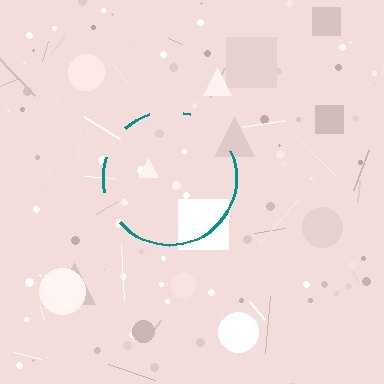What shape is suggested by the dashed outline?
The dashed outline suggests a circle.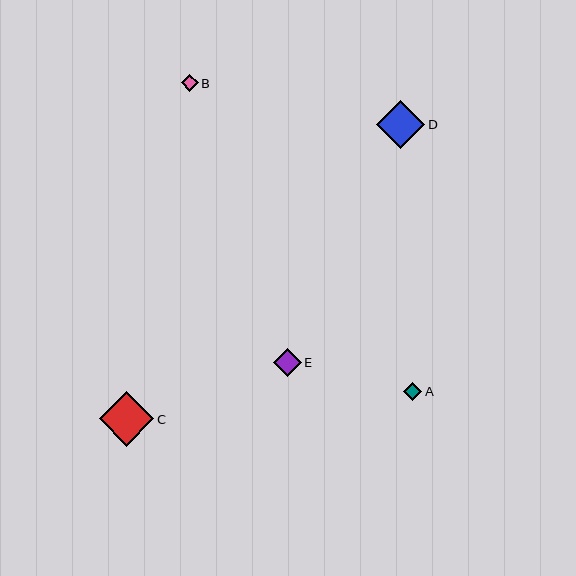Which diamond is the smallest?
Diamond B is the smallest with a size of approximately 17 pixels.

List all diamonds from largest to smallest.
From largest to smallest: C, D, E, A, B.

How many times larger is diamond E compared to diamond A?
Diamond E is approximately 1.6 times the size of diamond A.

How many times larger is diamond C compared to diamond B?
Diamond C is approximately 3.2 times the size of diamond B.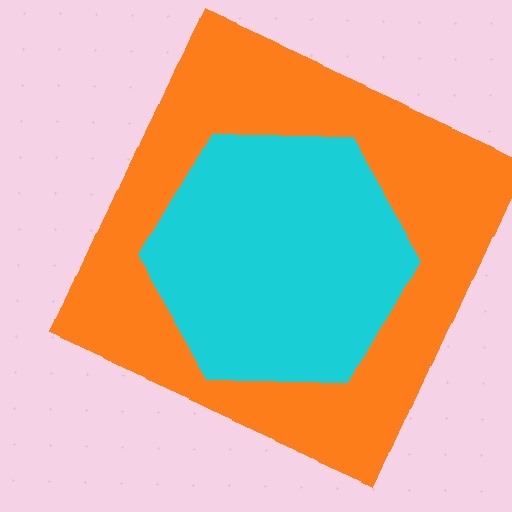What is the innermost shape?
The cyan hexagon.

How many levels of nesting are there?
2.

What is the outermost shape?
The orange square.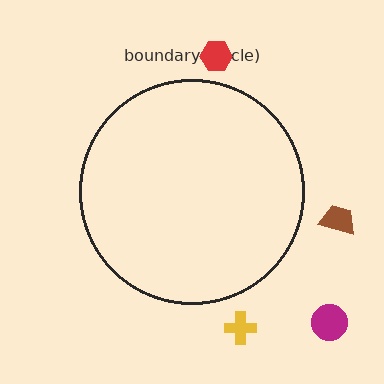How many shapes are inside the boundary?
0 inside, 4 outside.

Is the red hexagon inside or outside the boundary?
Outside.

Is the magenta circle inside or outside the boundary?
Outside.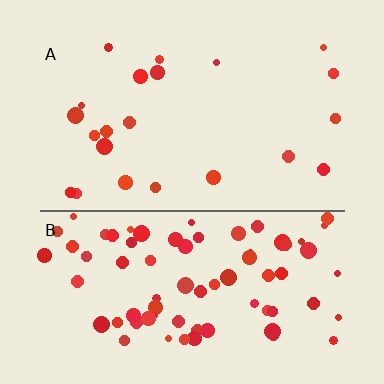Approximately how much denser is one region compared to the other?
Approximately 3.5× — region B over region A.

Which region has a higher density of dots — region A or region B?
B (the bottom).